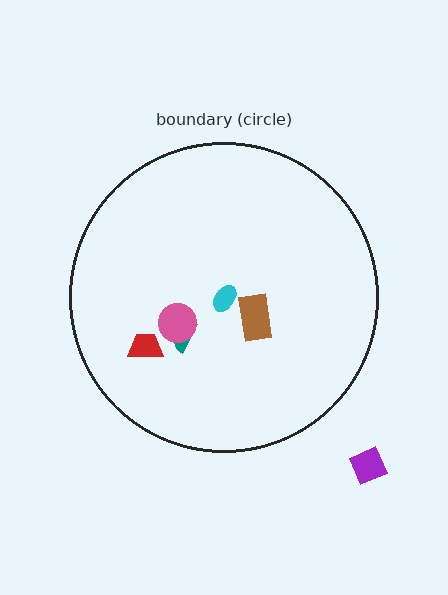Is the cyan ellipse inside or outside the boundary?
Inside.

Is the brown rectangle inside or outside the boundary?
Inside.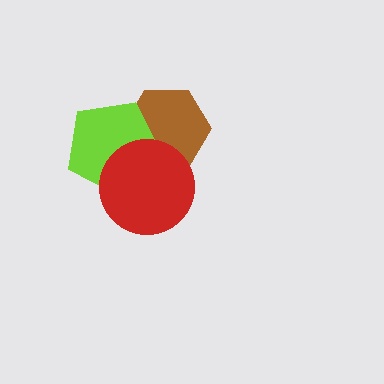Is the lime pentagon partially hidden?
Yes, it is partially covered by another shape.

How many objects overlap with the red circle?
2 objects overlap with the red circle.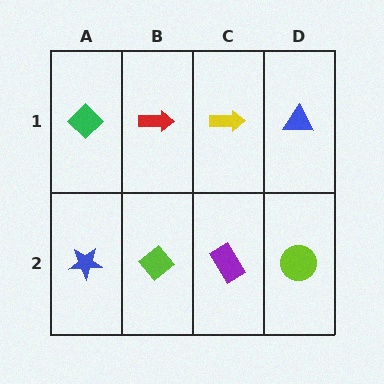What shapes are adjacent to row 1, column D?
A lime circle (row 2, column D), a yellow arrow (row 1, column C).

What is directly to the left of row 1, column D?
A yellow arrow.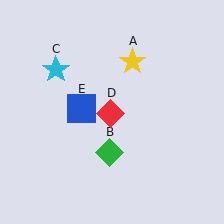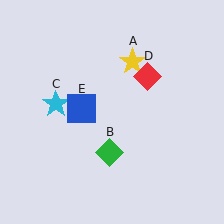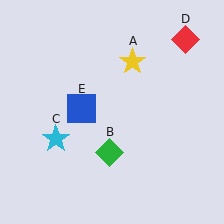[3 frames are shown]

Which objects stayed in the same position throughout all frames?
Yellow star (object A) and green diamond (object B) and blue square (object E) remained stationary.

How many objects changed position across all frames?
2 objects changed position: cyan star (object C), red diamond (object D).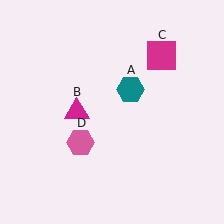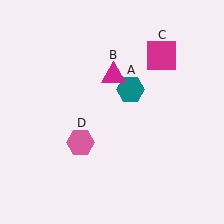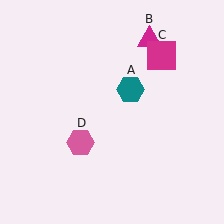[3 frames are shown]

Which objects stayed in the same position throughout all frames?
Teal hexagon (object A) and magenta square (object C) and pink hexagon (object D) remained stationary.